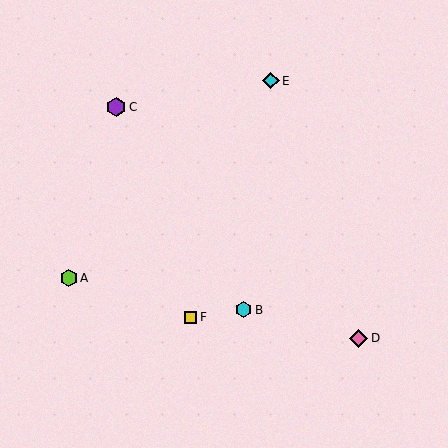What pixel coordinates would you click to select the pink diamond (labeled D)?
Click at (359, 338) to select the pink diamond D.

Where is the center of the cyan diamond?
The center of the cyan diamond is at (271, 81).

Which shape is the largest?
The purple hexagon (labeled C) is the largest.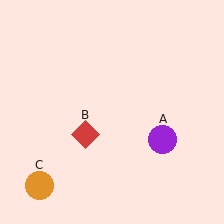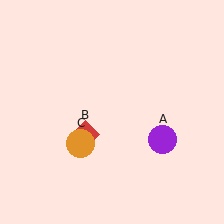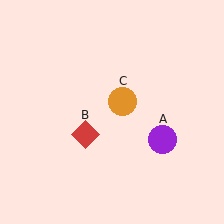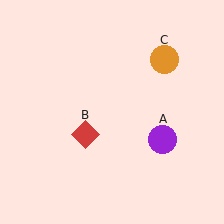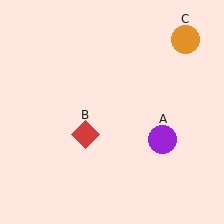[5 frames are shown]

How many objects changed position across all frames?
1 object changed position: orange circle (object C).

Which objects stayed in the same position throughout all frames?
Purple circle (object A) and red diamond (object B) remained stationary.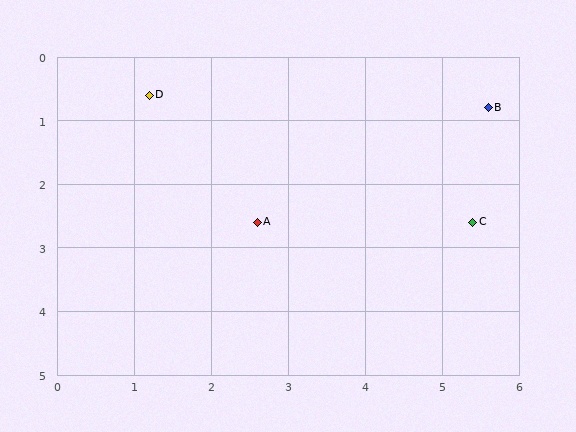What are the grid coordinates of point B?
Point B is at approximately (5.6, 0.8).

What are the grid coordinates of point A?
Point A is at approximately (2.6, 2.6).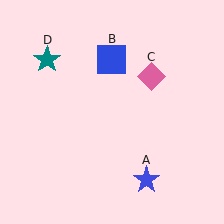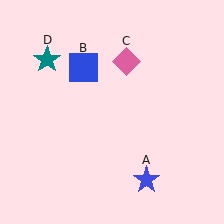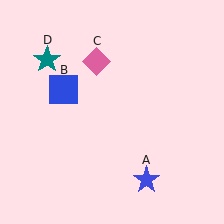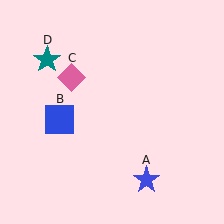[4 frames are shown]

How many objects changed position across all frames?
2 objects changed position: blue square (object B), pink diamond (object C).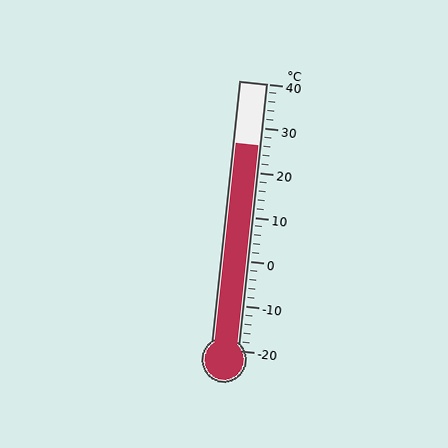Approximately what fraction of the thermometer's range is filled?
The thermometer is filled to approximately 75% of its range.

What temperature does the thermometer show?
The thermometer shows approximately 26°C.